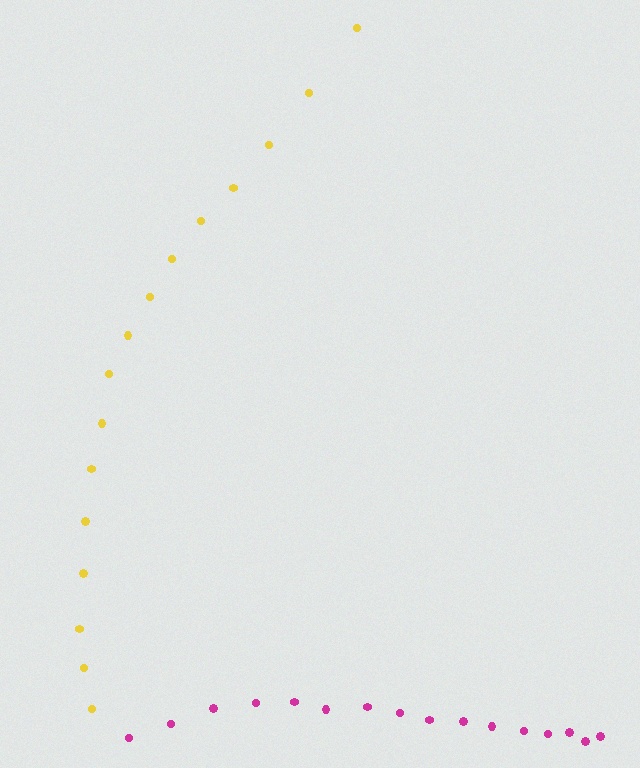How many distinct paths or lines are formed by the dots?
There are 2 distinct paths.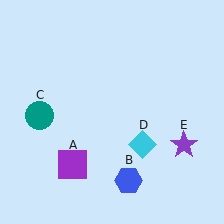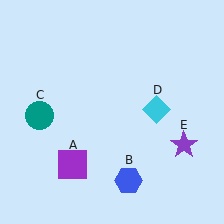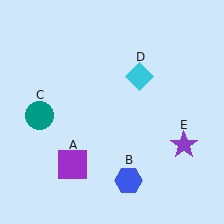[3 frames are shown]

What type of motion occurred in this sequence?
The cyan diamond (object D) rotated counterclockwise around the center of the scene.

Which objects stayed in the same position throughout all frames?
Purple square (object A) and blue hexagon (object B) and teal circle (object C) and purple star (object E) remained stationary.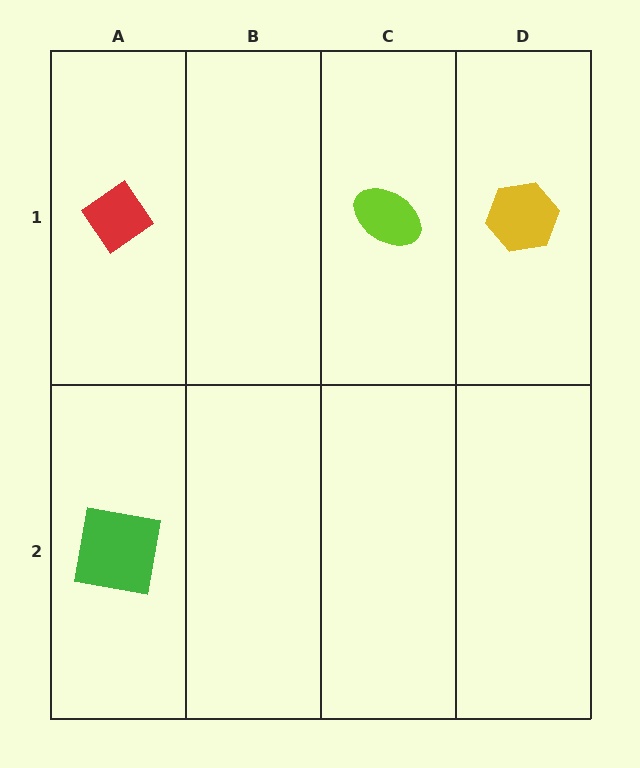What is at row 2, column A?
A green square.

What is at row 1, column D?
A yellow hexagon.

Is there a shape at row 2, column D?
No, that cell is empty.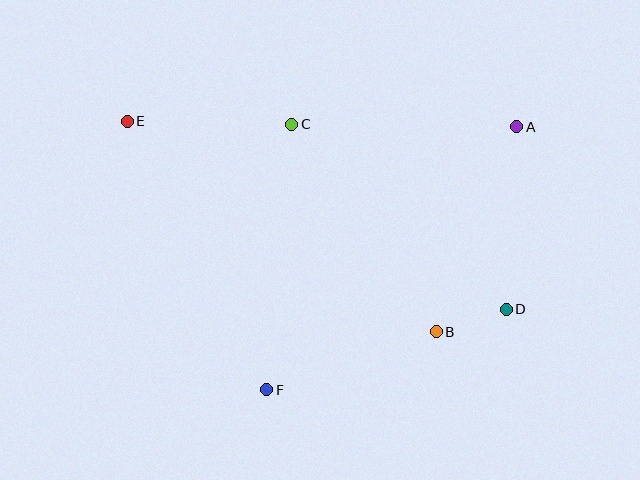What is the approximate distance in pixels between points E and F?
The distance between E and F is approximately 302 pixels.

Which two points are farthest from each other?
Points D and E are farthest from each other.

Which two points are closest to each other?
Points B and D are closest to each other.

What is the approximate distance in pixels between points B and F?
The distance between B and F is approximately 179 pixels.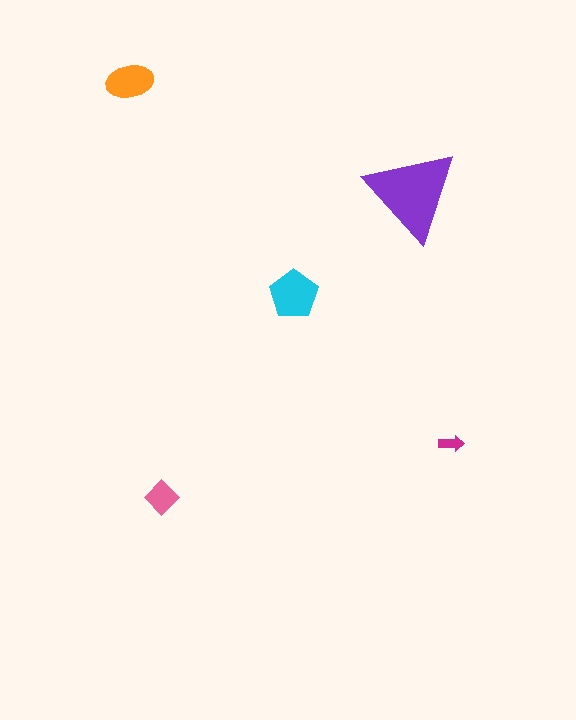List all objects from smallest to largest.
The magenta arrow, the pink diamond, the orange ellipse, the cyan pentagon, the purple triangle.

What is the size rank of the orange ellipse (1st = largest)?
3rd.